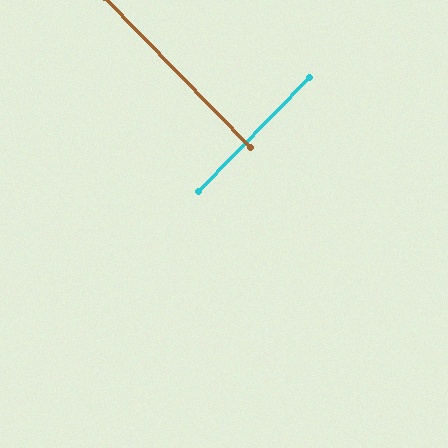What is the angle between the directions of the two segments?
Approximately 88 degrees.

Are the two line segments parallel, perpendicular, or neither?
Perpendicular — they meet at approximately 88°.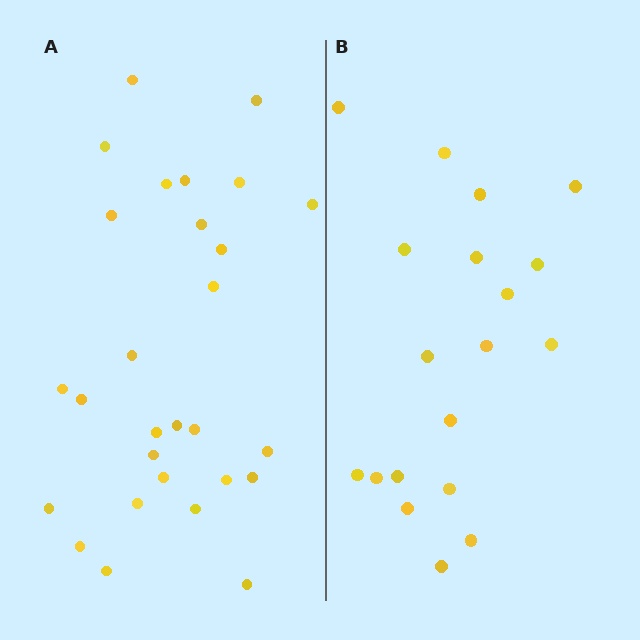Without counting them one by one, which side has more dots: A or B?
Region A (the left region) has more dots.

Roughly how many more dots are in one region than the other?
Region A has roughly 8 or so more dots than region B.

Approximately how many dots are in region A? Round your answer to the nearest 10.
About 30 dots. (The exact count is 28, which rounds to 30.)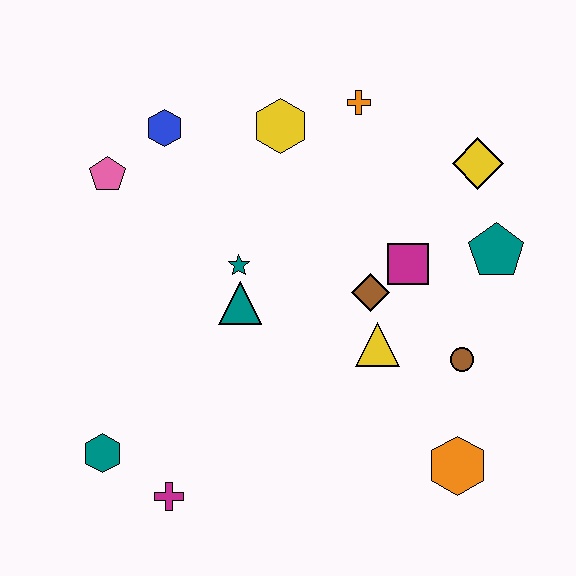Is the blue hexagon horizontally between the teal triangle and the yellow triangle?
No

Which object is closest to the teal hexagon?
The magenta cross is closest to the teal hexagon.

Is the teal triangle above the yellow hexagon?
No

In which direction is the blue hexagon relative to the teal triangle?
The blue hexagon is above the teal triangle.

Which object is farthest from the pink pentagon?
The orange hexagon is farthest from the pink pentagon.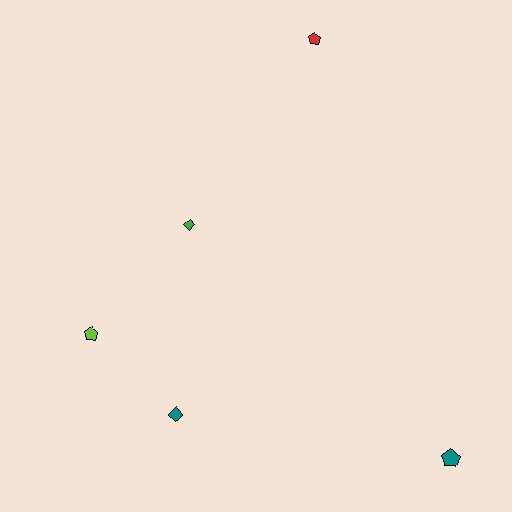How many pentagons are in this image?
There are 3 pentagons.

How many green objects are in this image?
There is 1 green object.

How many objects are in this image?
There are 5 objects.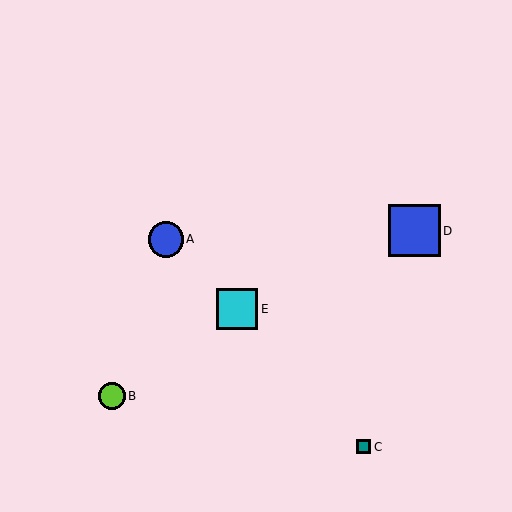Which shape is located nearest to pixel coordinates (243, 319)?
The cyan square (labeled E) at (237, 309) is nearest to that location.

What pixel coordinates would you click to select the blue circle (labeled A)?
Click at (166, 239) to select the blue circle A.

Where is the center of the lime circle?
The center of the lime circle is at (112, 396).